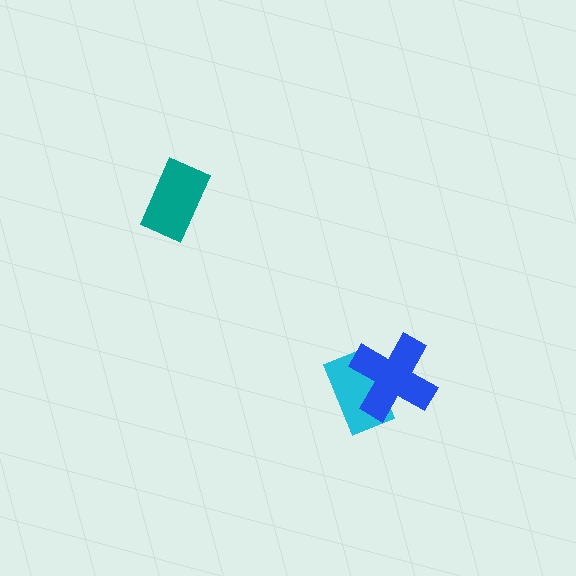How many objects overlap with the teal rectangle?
0 objects overlap with the teal rectangle.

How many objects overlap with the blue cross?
1 object overlaps with the blue cross.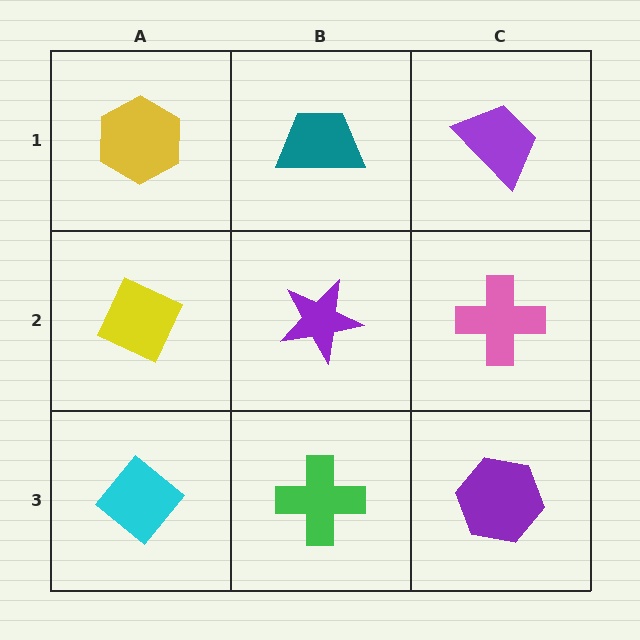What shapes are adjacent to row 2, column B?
A teal trapezoid (row 1, column B), a green cross (row 3, column B), a yellow diamond (row 2, column A), a pink cross (row 2, column C).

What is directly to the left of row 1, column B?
A yellow hexagon.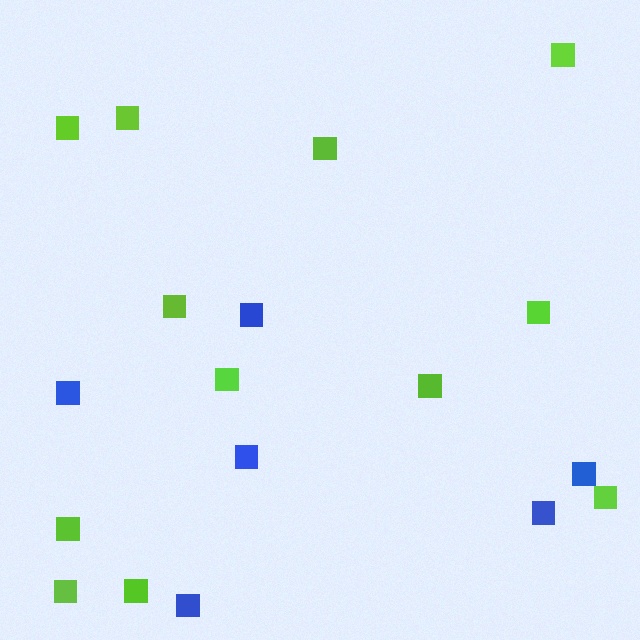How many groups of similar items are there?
There are 2 groups: one group of blue squares (6) and one group of lime squares (12).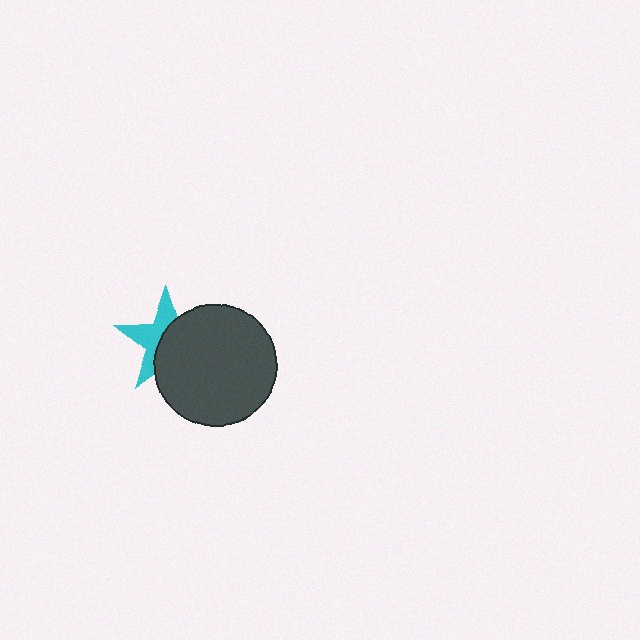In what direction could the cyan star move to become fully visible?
The cyan star could move toward the upper-left. That would shift it out from behind the dark gray circle entirely.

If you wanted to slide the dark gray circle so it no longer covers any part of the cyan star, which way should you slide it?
Slide it toward the lower-right — that is the most direct way to separate the two shapes.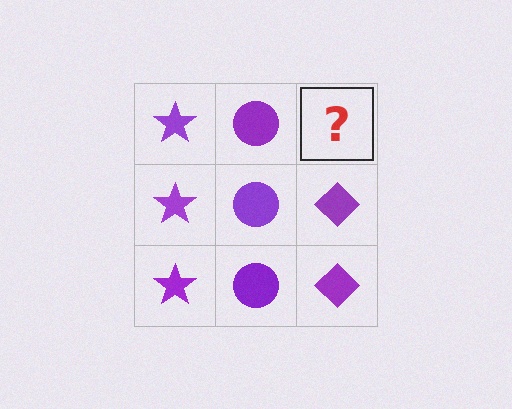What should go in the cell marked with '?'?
The missing cell should contain a purple diamond.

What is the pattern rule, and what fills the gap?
The rule is that each column has a consistent shape. The gap should be filled with a purple diamond.